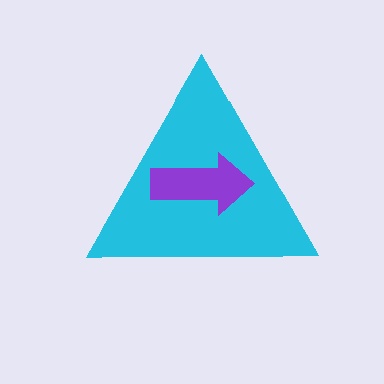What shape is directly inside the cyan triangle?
The purple arrow.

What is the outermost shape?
The cyan triangle.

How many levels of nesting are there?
2.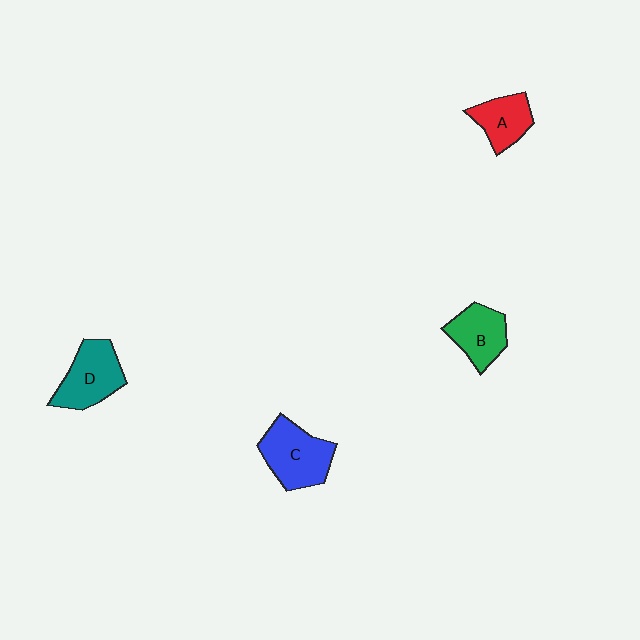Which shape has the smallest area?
Shape A (red).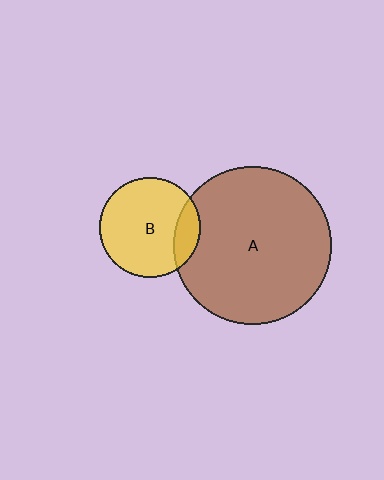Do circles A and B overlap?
Yes.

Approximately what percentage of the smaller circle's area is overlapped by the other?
Approximately 15%.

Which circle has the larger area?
Circle A (brown).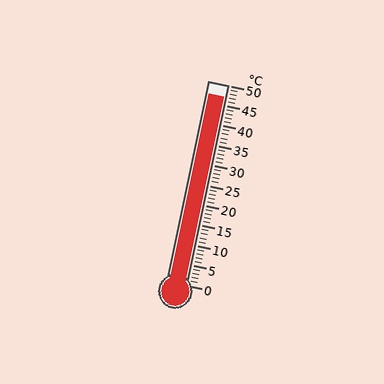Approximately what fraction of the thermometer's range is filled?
The thermometer is filled to approximately 95% of its range.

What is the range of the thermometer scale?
The thermometer scale ranges from 0°C to 50°C.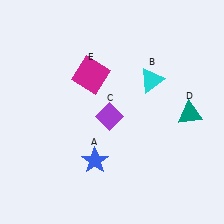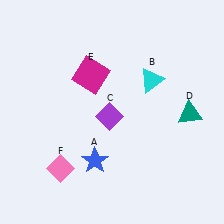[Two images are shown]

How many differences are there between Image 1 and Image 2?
There is 1 difference between the two images.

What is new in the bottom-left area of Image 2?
A pink diamond (F) was added in the bottom-left area of Image 2.